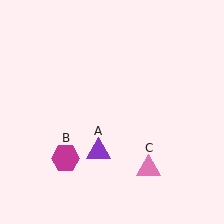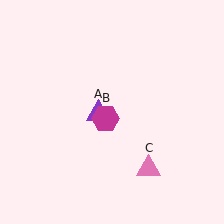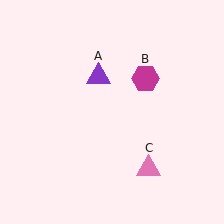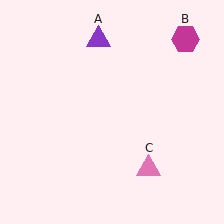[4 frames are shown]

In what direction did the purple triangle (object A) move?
The purple triangle (object A) moved up.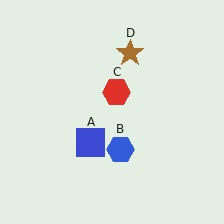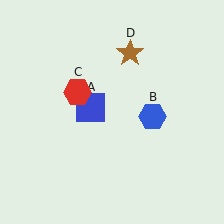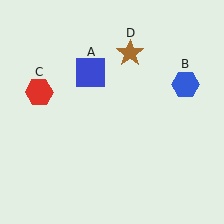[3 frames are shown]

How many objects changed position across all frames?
3 objects changed position: blue square (object A), blue hexagon (object B), red hexagon (object C).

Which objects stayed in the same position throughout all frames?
Brown star (object D) remained stationary.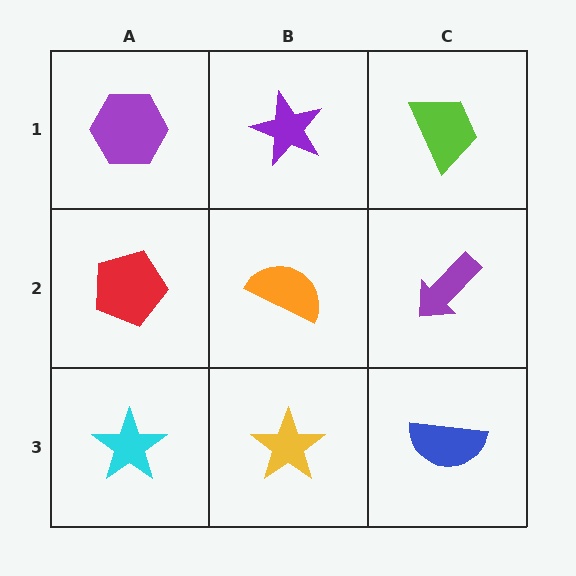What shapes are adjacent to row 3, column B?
An orange semicircle (row 2, column B), a cyan star (row 3, column A), a blue semicircle (row 3, column C).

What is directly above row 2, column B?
A purple star.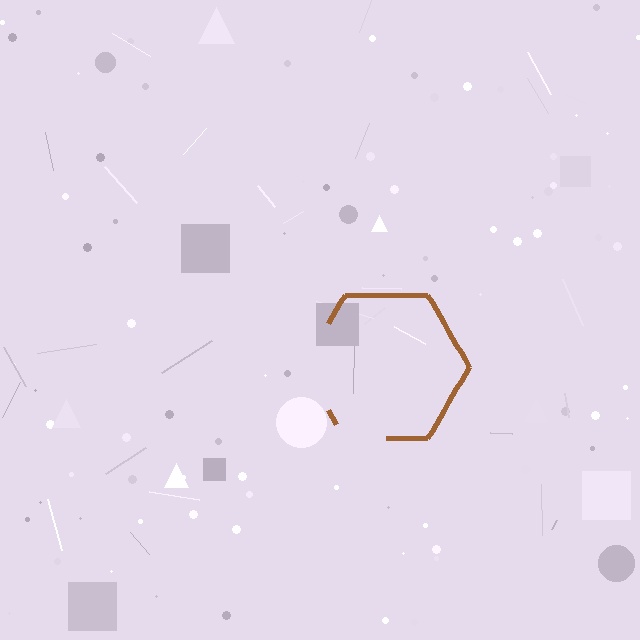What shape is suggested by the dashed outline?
The dashed outline suggests a hexagon.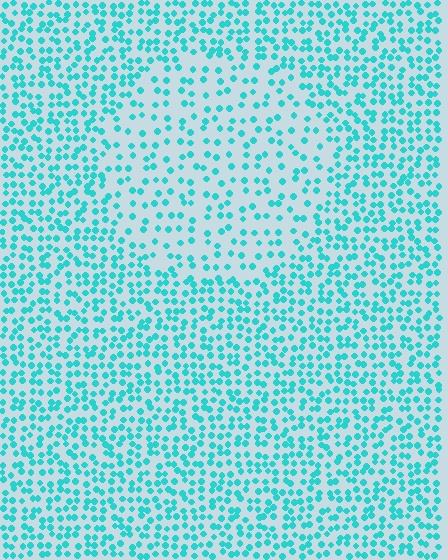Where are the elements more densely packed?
The elements are more densely packed outside the circle boundary.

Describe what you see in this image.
The image contains small cyan elements arranged at two different densities. A circle-shaped region is visible where the elements are less densely packed than the surrounding area.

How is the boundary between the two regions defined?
The boundary is defined by a change in element density (approximately 1.9x ratio). All elements are the same color, size, and shape.